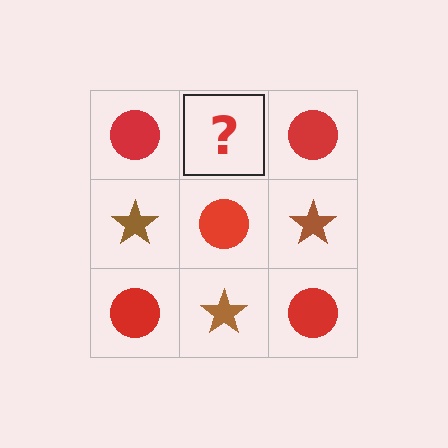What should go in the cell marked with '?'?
The missing cell should contain a brown star.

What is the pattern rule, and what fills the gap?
The rule is that it alternates red circle and brown star in a checkerboard pattern. The gap should be filled with a brown star.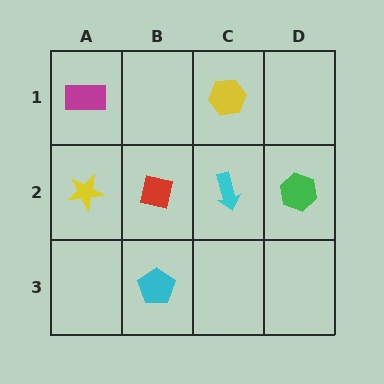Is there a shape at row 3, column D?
No, that cell is empty.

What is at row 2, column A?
A yellow star.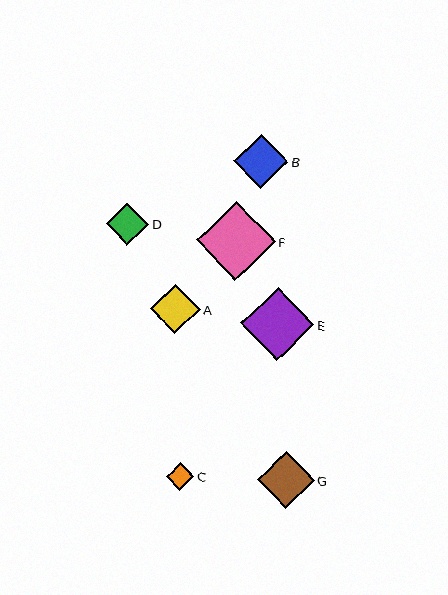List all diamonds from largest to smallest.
From largest to smallest: F, E, G, B, A, D, C.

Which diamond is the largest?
Diamond F is the largest with a size of approximately 79 pixels.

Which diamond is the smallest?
Diamond C is the smallest with a size of approximately 28 pixels.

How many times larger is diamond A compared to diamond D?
Diamond A is approximately 1.2 times the size of diamond D.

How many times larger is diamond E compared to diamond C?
Diamond E is approximately 2.6 times the size of diamond C.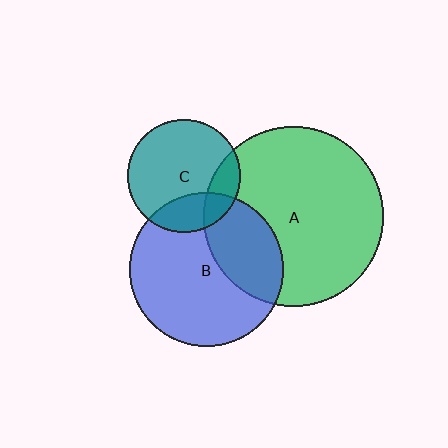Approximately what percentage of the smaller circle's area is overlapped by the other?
Approximately 25%.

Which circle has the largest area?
Circle A (green).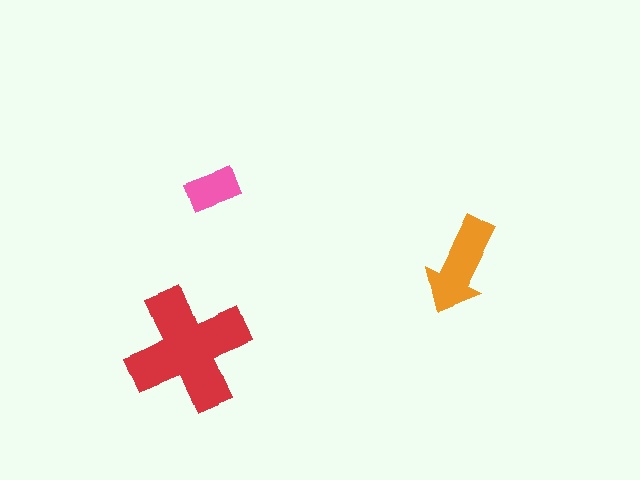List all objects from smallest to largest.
The pink rectangle, the orange arrow, the red cross.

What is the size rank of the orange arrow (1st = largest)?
2nd.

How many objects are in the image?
There are 3 objects in the image.